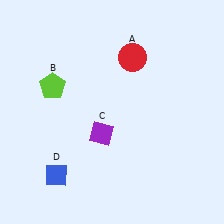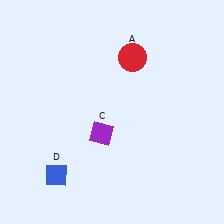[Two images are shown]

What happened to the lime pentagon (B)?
The lime pentagon (B) was removed in Image 2. It was in the top-left area of Image 1.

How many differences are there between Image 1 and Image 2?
There is 1 difference between the two images.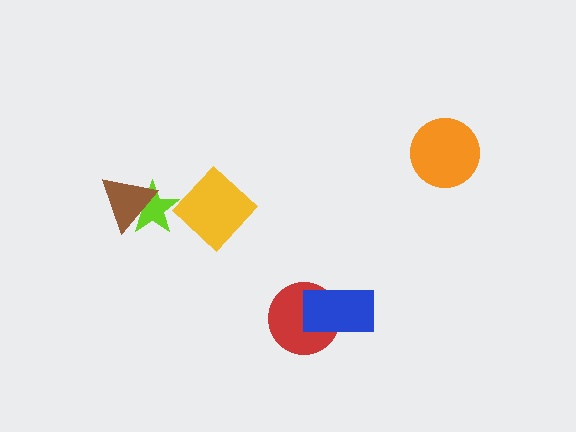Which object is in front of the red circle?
The blue rectangle is in front of the red circle.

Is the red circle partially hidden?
Yes, it is partially covered by another shape.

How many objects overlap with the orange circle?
0 objects overlap with the orange circle.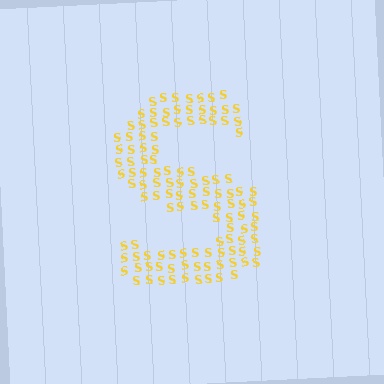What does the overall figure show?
The overall figure shows the letter S.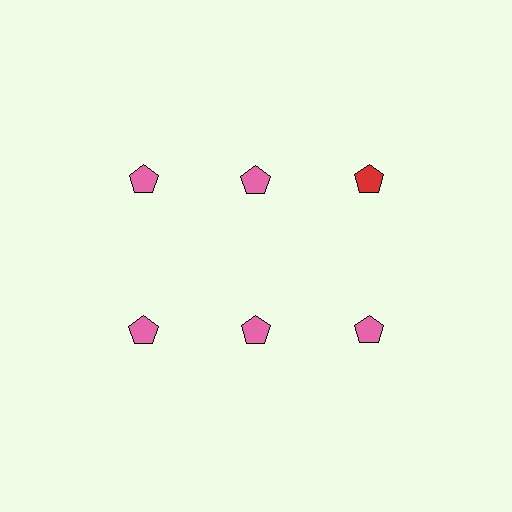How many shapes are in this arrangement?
There are 6 shapes arranged in a grid pattern.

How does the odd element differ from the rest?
It has a different color: red instead of pink.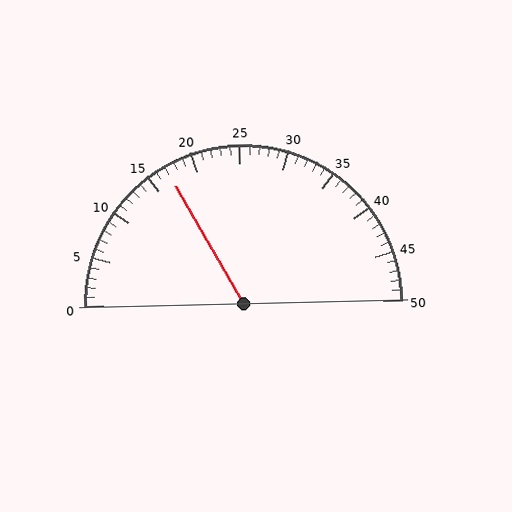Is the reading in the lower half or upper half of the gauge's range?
The reading is in the lower half of the range (0 to 50).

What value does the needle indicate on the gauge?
The needle indicates approximately 17.